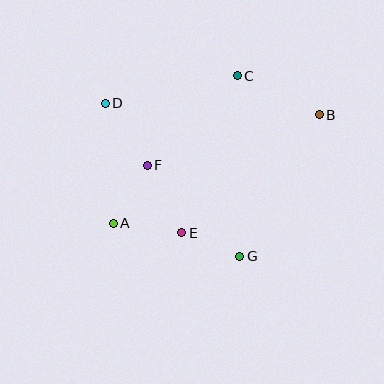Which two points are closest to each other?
Points E and G are closest to each other.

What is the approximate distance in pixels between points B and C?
The distance between B and C is approximately 91 pixels.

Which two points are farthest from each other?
Points A and B are farthest from each other.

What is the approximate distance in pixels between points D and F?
The distance between D and F is approximately 75 pixels.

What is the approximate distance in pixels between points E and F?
The distance between E and F is approximately 76 pixels.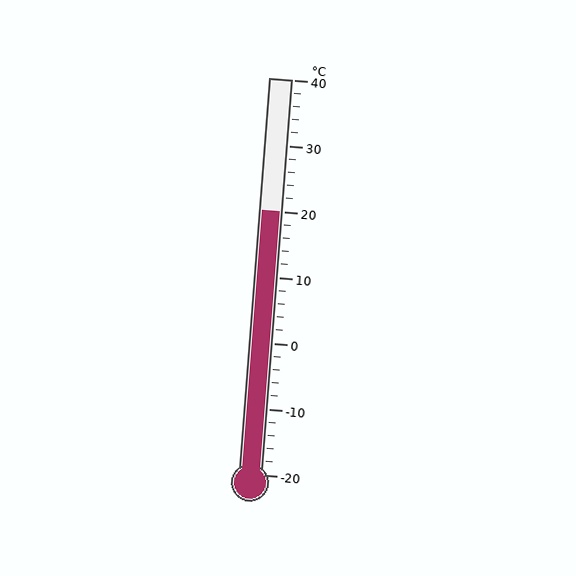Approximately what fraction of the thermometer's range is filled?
The thermometer is filled to approximately 65% of its range.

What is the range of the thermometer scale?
The thermometer scale ranges from -20°C to 40°C.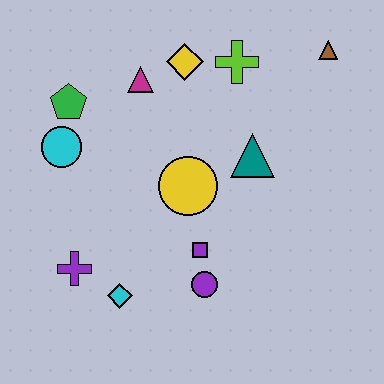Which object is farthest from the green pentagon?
The brown triangle is farthest from the green pentagon.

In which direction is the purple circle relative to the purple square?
The purple circle is below the purple square.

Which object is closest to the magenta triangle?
The yellow diamond is closest to the magenta triangle.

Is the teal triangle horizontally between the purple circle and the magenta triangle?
No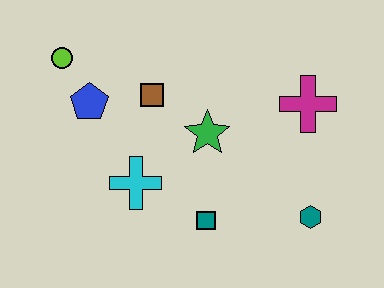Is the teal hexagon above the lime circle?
No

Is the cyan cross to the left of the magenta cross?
Yes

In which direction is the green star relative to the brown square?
The green star is to the right of the brown square.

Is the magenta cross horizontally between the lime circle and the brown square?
No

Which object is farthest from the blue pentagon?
The teal hexagon is farthest from the blue pentagon.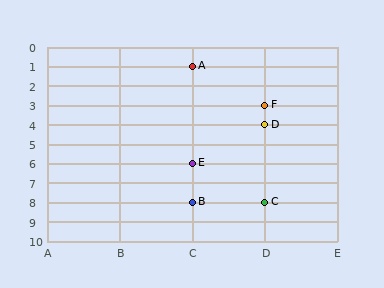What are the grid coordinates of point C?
Point C is at grid coordinates (D, 8).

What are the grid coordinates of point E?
Point E is at grid coordinates (C, 6).